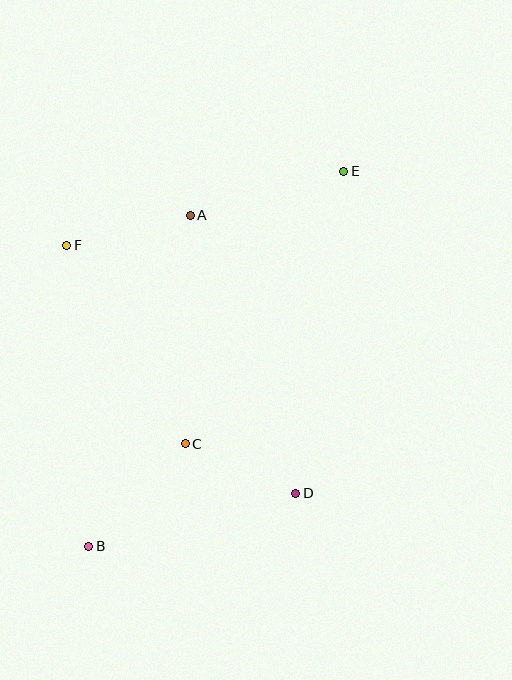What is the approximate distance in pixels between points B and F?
The distance between B and F is approximately 301 pixels.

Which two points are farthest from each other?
Points B and E are farthest from each other.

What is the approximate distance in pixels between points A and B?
The distance between A and B is approximately 346 pixels.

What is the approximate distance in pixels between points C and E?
The distance between C and E is approximately 315 pixels.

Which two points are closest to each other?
Points C and D are closest to each other.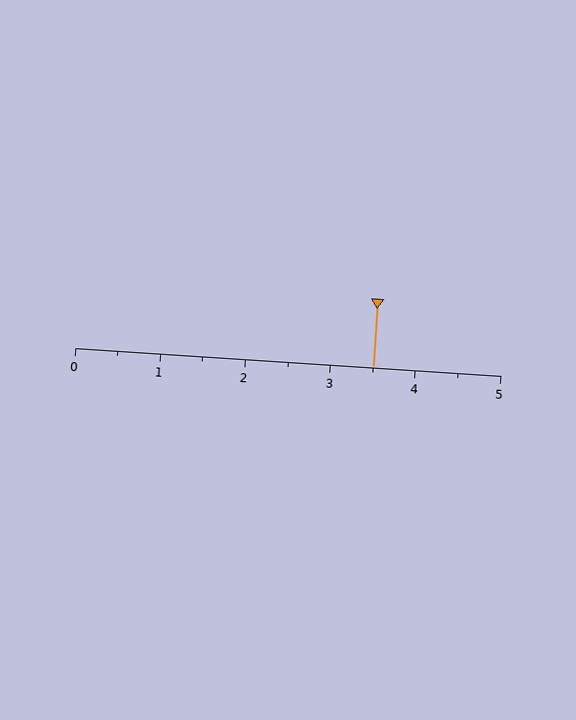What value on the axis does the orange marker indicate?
The marker indicates approximately 3.5.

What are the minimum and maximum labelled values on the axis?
The axis runs from 0 to 5.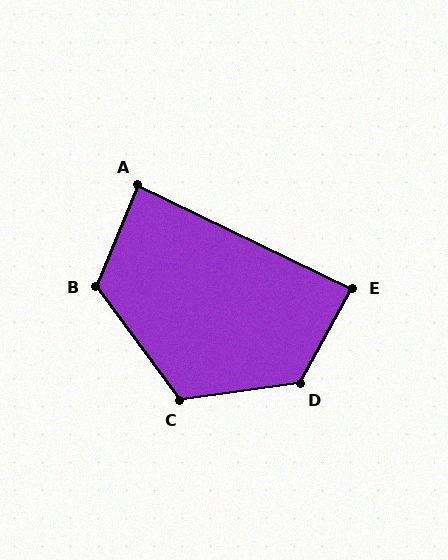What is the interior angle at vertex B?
Approximately 121 degrees (obtuse).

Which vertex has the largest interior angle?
D, at approximately 127 degrees.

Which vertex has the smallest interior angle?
A, at approximately 87 degrees.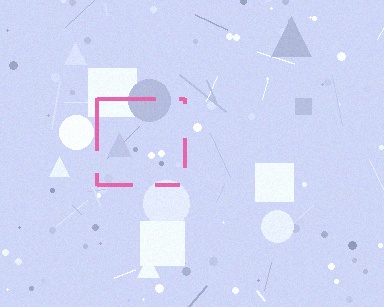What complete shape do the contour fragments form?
The contour fragments form a square.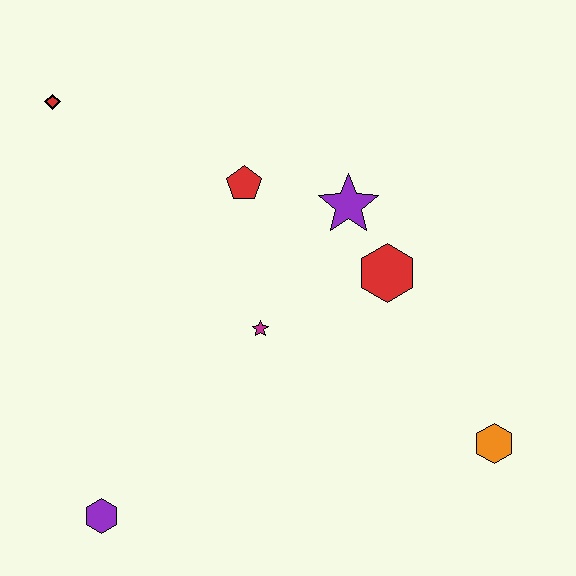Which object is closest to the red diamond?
The red pentagon is closest to the red diamond.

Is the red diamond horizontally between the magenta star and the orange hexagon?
No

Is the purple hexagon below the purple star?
Yes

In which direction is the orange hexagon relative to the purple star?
The orange hexagon is below the purple star.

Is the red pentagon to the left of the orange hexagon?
Yes